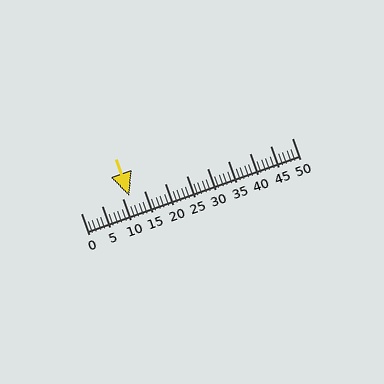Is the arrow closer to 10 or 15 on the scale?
The arrow is closer to 10.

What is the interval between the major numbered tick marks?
The major tick marks are spaced 5 units apart.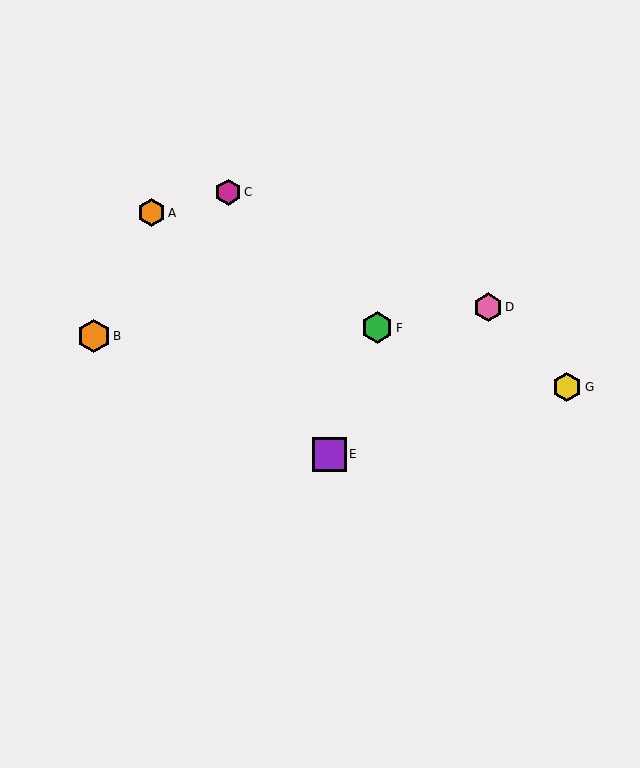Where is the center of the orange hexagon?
The center of the orange hexagon is at (151, 213).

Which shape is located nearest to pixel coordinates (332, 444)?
The purple square (labeled E) at (329, 454) is nearest to that location.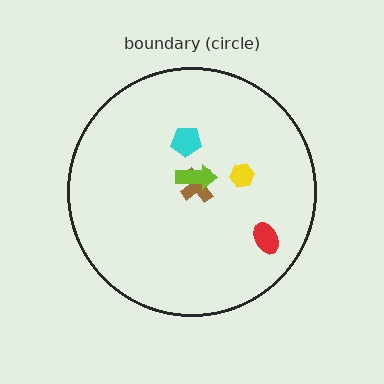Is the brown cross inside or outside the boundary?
Inside.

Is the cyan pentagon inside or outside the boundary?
Inside.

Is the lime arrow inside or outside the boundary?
Inside.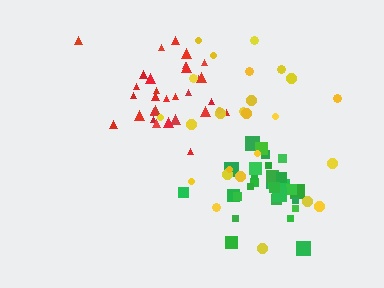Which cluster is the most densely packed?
Green.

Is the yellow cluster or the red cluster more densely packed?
Red.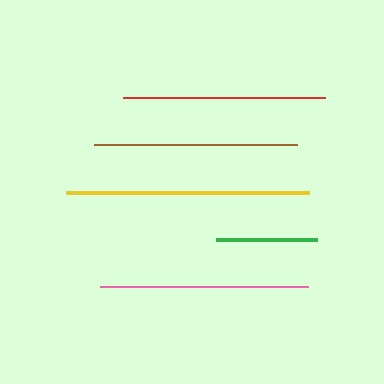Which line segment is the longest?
The yellow line is the longest at approximately 243 pixels.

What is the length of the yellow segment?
The yellow segment is approximately 243 pixels long.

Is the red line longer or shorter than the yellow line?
The yellow line is longer than the red line.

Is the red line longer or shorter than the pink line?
The pink line is longer than the red line.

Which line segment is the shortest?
The green line is the shortest at approximately 101 pixels.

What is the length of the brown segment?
The brown segment is approximately 203 pixels long.